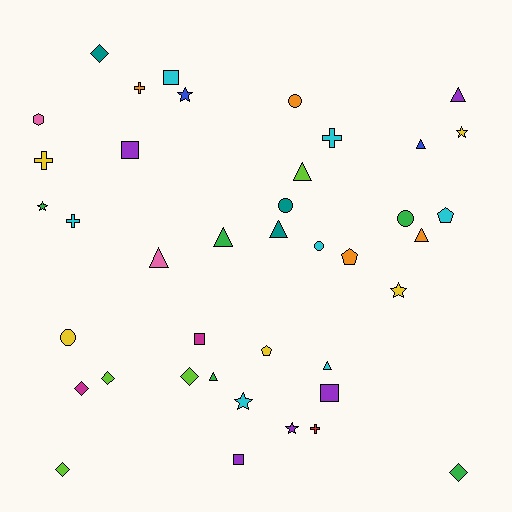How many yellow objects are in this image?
There are 5 yellow objects.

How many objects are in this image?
There are 40 objects.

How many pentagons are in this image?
There are 3 pentagons.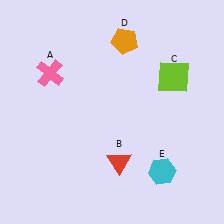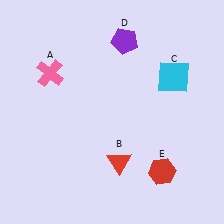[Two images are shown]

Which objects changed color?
C changed from lime to cyan. D changed from orange to purple. E changed from cyan to red.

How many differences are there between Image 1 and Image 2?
There are 3 differences between the two images.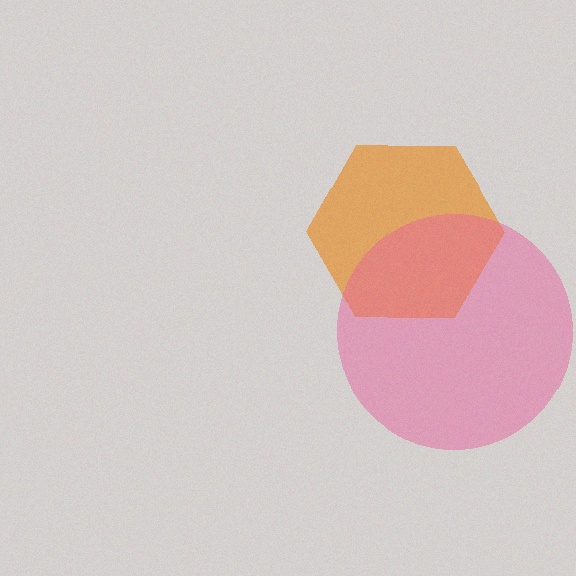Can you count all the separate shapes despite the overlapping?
Yes, there are 2 separate shapes.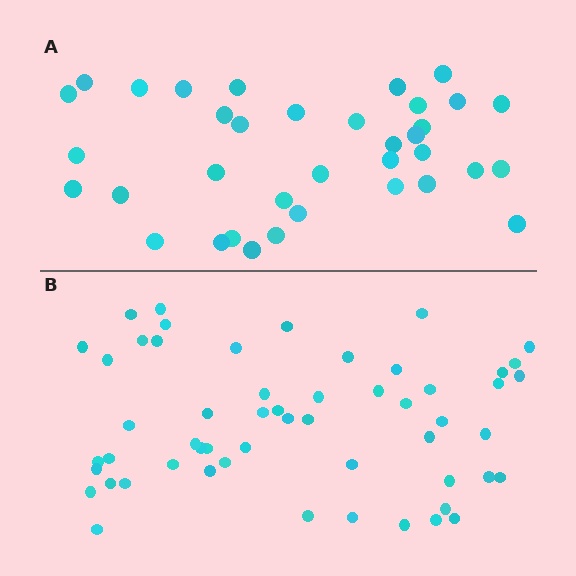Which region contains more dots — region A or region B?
Region B (the bottom region) has more dots.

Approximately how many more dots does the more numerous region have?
Region B has approximately 20 more dots than region A.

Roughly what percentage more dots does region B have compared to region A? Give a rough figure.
About 55% more.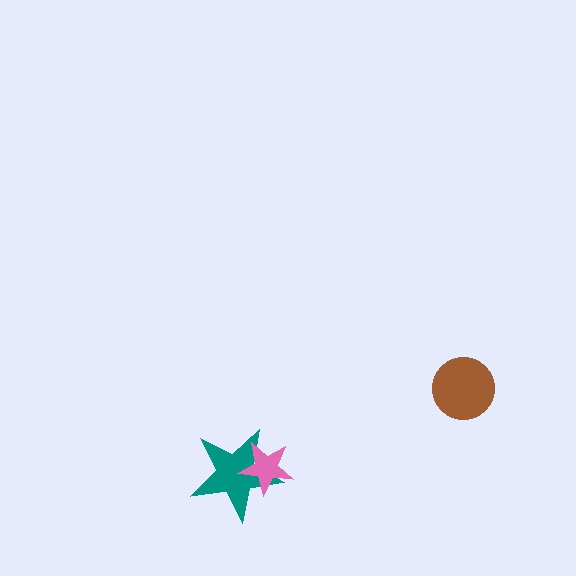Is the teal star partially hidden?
Yes, it is partially covered by another shape.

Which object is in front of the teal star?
The pink star is in front of the teal star.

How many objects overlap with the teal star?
1 object overlaps with the teal star.